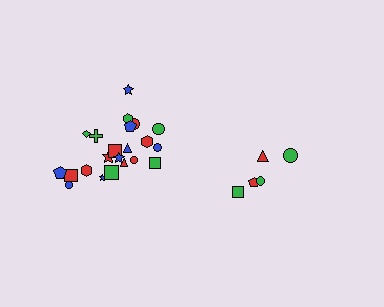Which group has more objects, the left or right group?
The left group.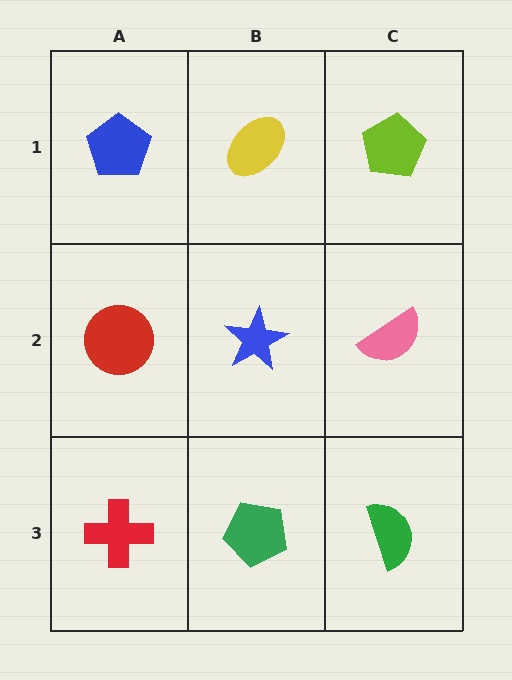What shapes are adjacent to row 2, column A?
A blue pentagon (row 1, column A), a red cross (row 3, column A), a blue star (row 2, column B).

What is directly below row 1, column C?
A pink semicircle.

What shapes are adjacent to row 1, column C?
A pink semicircle (row 2, column C), a yellow ellipse (row 1, column B).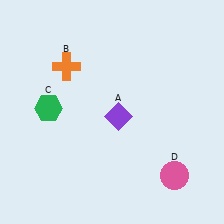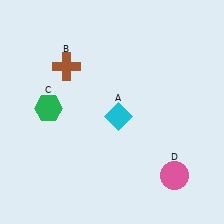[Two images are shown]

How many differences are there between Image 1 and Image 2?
There are 2 differences between the two images.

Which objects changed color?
A changed from purple to cyan. B changed from orange to brown.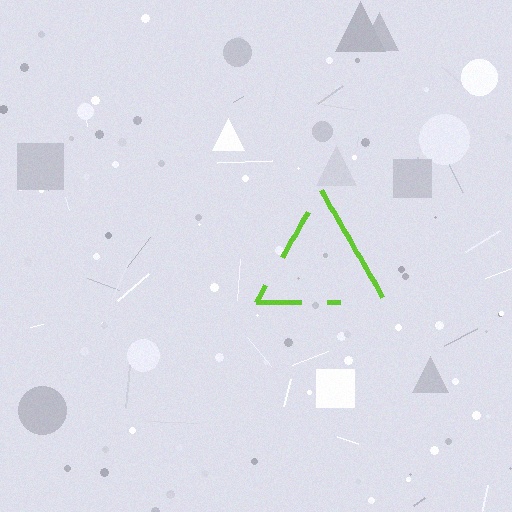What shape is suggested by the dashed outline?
The dashed outline suggests a triangle.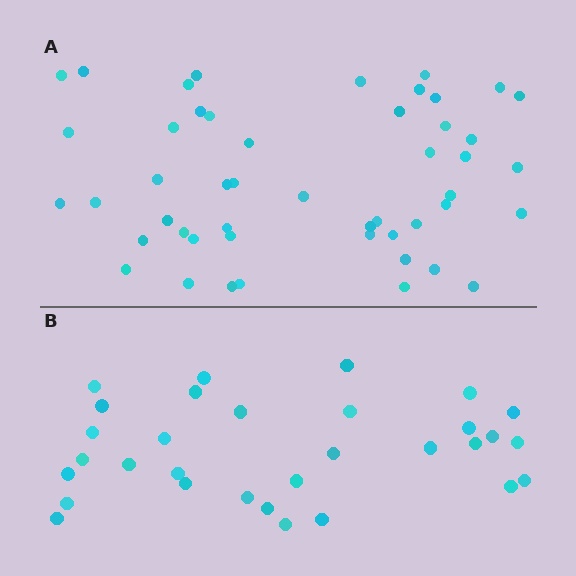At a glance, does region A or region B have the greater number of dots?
Region A (the top region) has more dots.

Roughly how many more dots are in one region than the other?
Region A has approximately 20 more dots than region B.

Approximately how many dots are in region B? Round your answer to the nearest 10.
About 30 dots. (The exact count is 31, which rounds to 30.)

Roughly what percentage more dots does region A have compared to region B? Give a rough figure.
About 60% more.